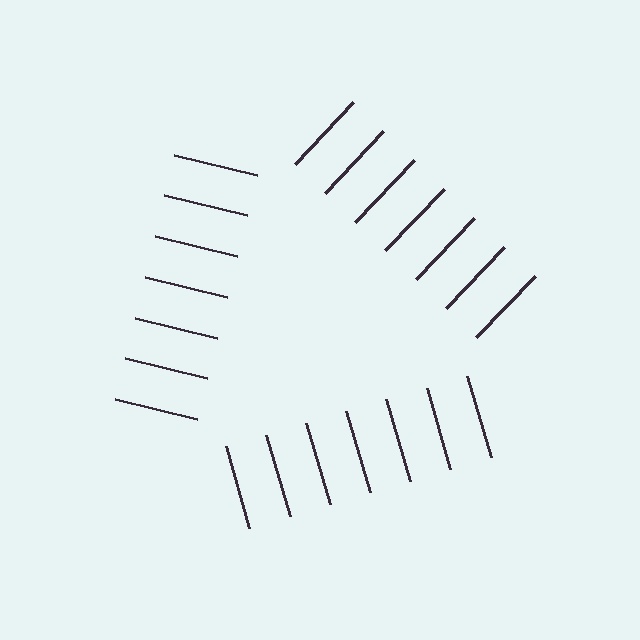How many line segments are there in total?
21 — 7 along each of the 3 edges.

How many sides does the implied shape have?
3 sides — the line-ends trace a triangle.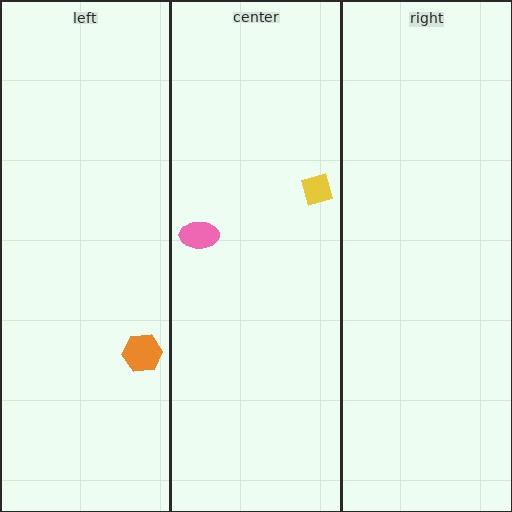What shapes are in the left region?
The orange hexagon.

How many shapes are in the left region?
1.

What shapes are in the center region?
The pink ellipse, the yellow diamond.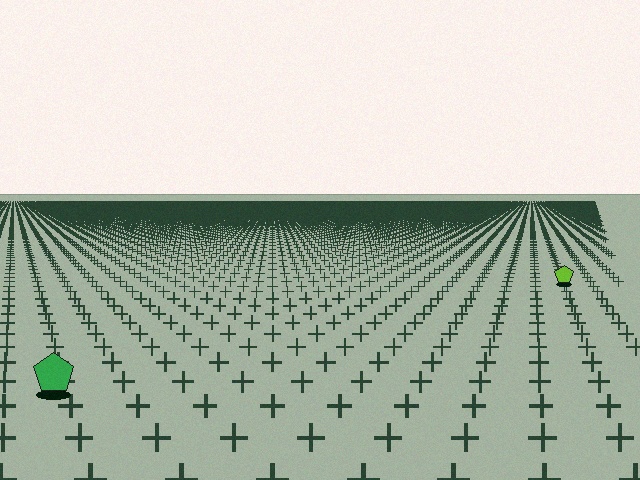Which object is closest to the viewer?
The green pentagon is closest. The texture marks near it are larger and more spread out.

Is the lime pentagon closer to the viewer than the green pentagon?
No. The green pentagon is closer — you can tell from the texture gradient: the ground texture is coarser near it.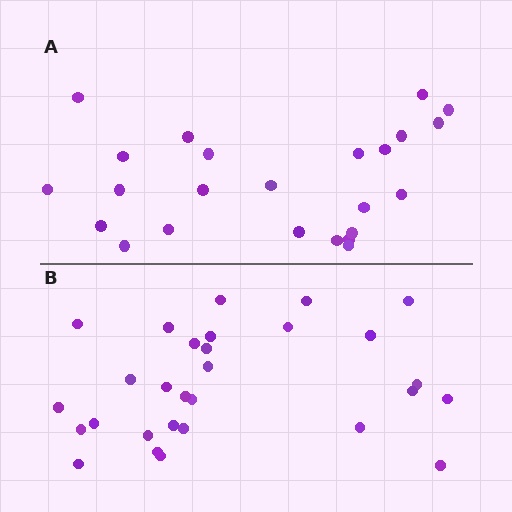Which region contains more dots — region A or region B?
Region B (the bottom region) has more dots.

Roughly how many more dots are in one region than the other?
Region B has about 5 more dots than region A.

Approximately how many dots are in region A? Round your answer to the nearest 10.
About 20 dots. (The exact count is 24, which rounds to 20.)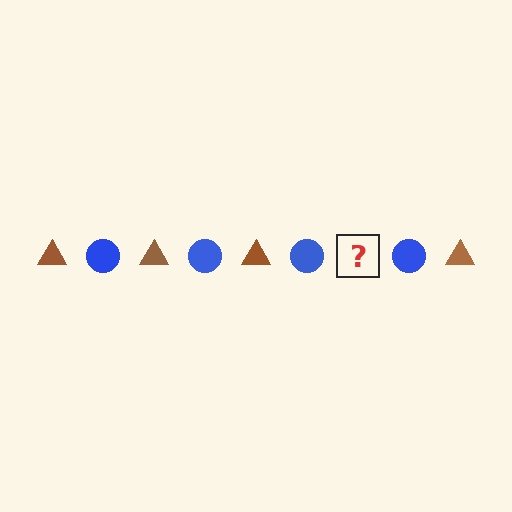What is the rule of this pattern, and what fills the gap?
The rule is that the pattern alternates between brown triangle and blue circle. The gap should be filled with a brown triangle.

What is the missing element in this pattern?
The missing element is a brown triangle.